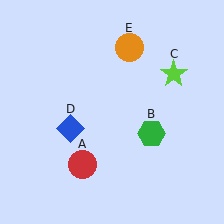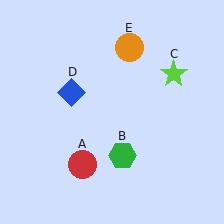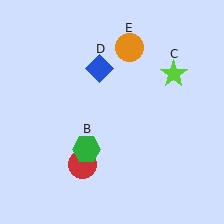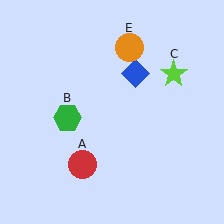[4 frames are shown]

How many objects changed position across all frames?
2 objects changed position: green hexagon (object B), blue diamond (object D).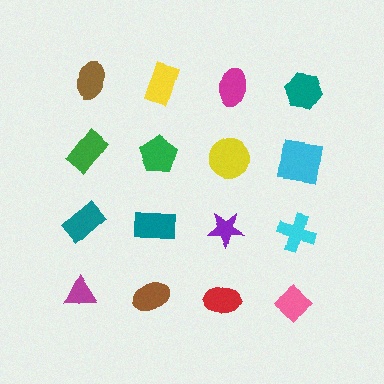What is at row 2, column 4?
A cyan square.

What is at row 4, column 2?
A brown ellipse.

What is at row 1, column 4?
A teal hexagon.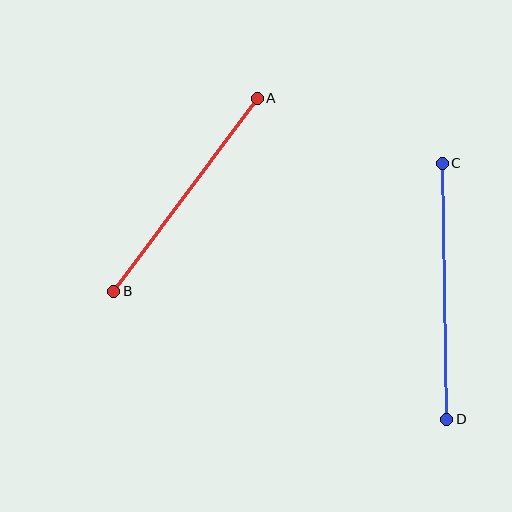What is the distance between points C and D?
The distance is approximately 256 pixels.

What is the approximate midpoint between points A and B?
The midpoint is at approximately (185, 195) pixels.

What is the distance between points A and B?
The distance is approximately 240 pixels.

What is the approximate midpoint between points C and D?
The midpoint is at approximately (445, 291) pixels.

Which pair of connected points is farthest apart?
Points C and D are farthest apart.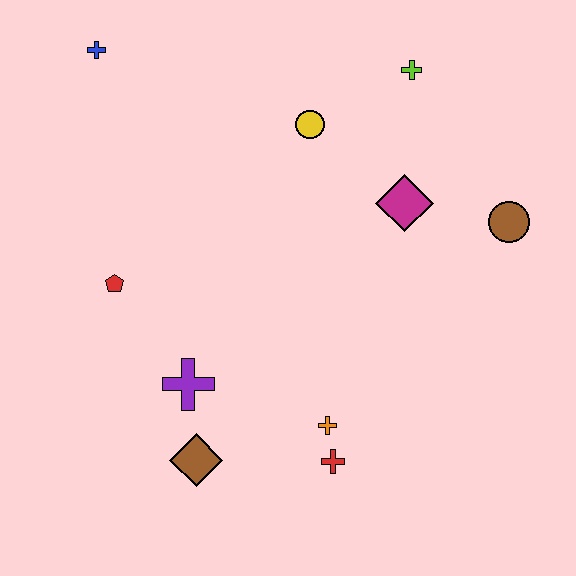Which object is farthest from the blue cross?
The red cross is farthest from the blue cross.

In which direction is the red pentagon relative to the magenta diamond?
The red pentagon is to the left of the magenta diamond.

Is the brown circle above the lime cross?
No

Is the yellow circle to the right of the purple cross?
Yes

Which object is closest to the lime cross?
The yellow circle is closest to the lime cross.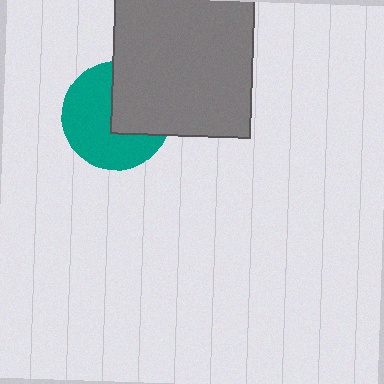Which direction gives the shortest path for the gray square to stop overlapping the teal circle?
Moving toward the upper-right gives the shortest separation.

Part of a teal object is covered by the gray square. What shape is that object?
It is a circle.